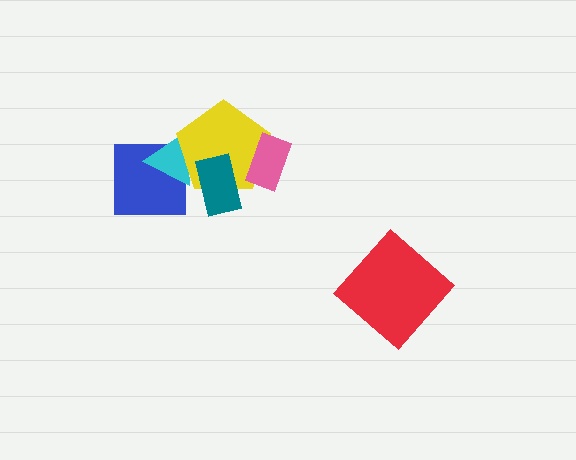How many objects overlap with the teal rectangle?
2 objects overlap with the teal rectangle.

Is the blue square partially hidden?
Yes, it is partially covered by another shape.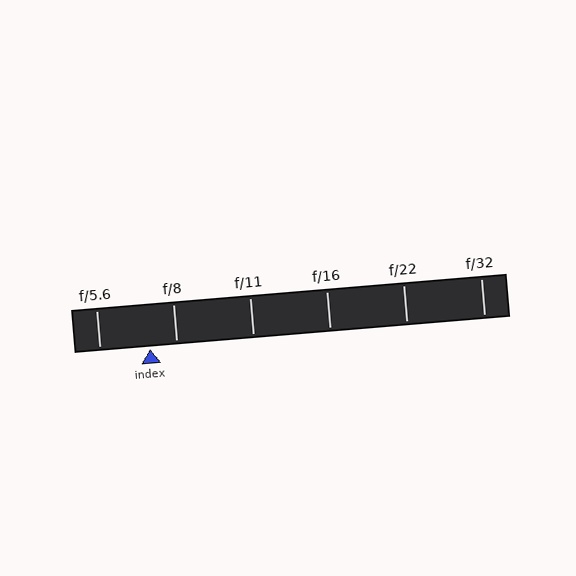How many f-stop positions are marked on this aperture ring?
There are 6 f-stop positions marked.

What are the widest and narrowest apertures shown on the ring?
The widest aperture shown is f/5.6 and the narrowest is f/32.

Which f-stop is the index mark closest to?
The index mark is closest to f/8.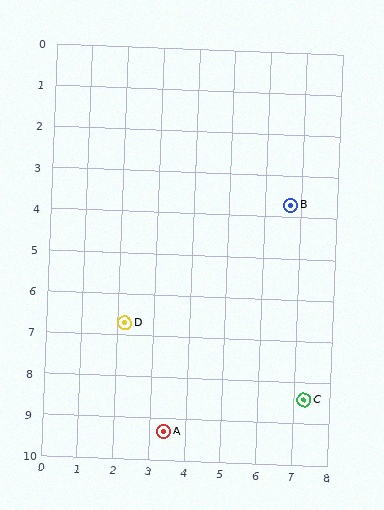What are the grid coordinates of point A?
Point A is at approximately (3.4, 9.3).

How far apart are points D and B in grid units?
Points D and B are about 5.4 grid units apart.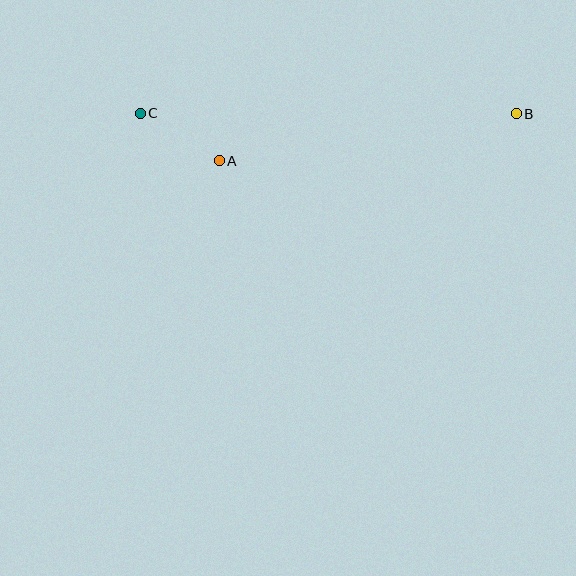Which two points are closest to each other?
Points A and C are closest to each other.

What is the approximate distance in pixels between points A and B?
The distance between A and B is approximately 301 pixels.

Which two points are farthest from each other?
Points B and C are farthest from each other.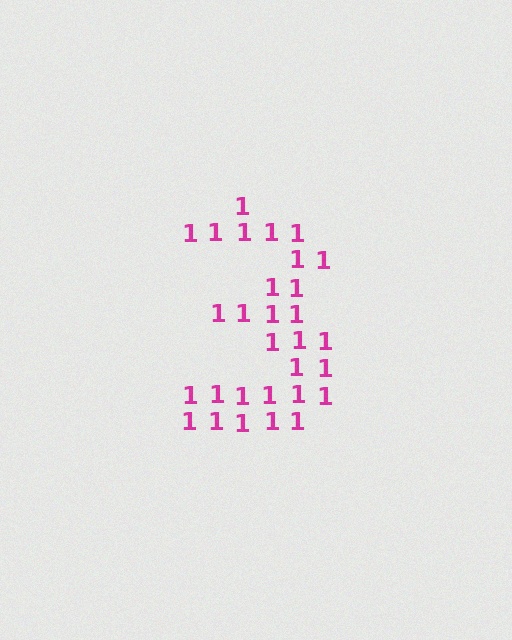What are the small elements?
The small elements are digit 1's.